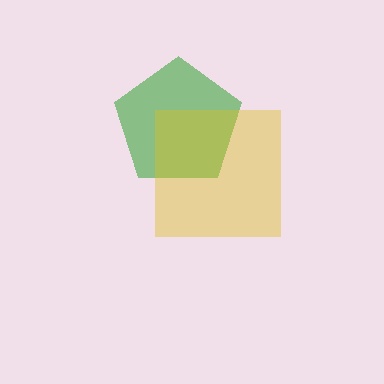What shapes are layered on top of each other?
The layered shapes are: a green pentagon, a yellow square.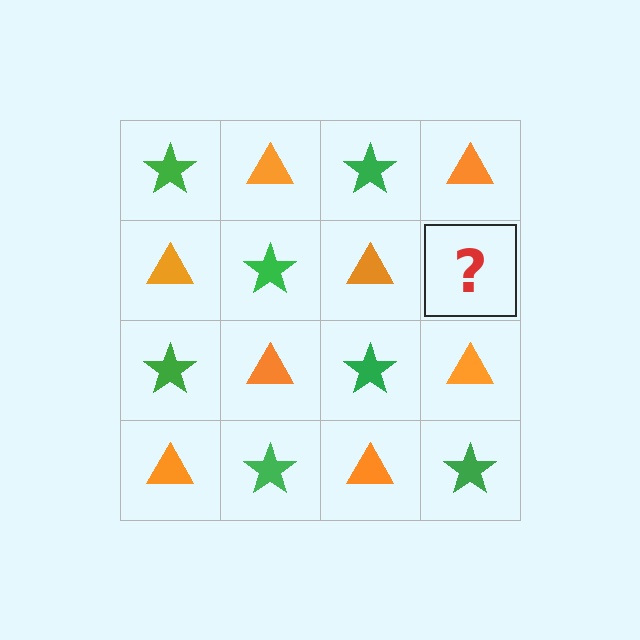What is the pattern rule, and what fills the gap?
The rule is that it alternates green star and orange triangle in a checkerboard pattern. The gap should be filled with a green star.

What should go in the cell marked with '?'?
The missing cell should contain a green star.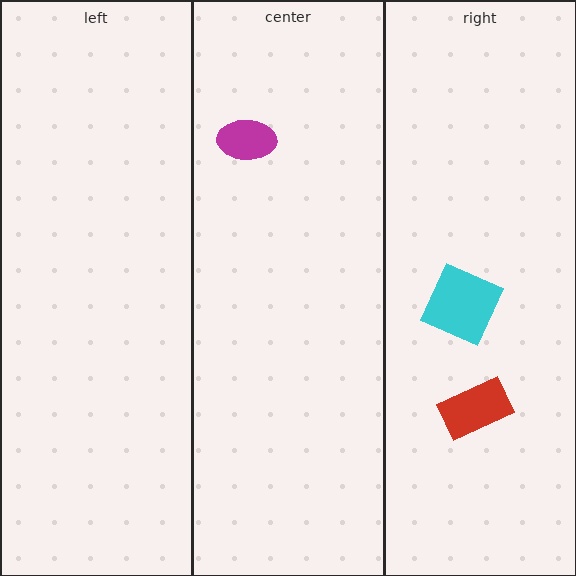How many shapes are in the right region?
2.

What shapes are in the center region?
The magenta ellipse.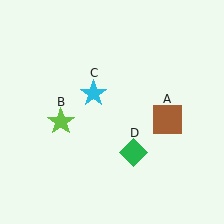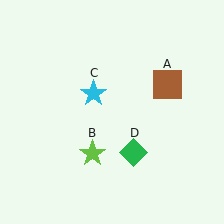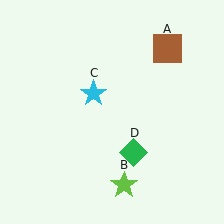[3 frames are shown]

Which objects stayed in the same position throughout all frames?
Cyan star (object C) and green diamond (object D) remained stationary.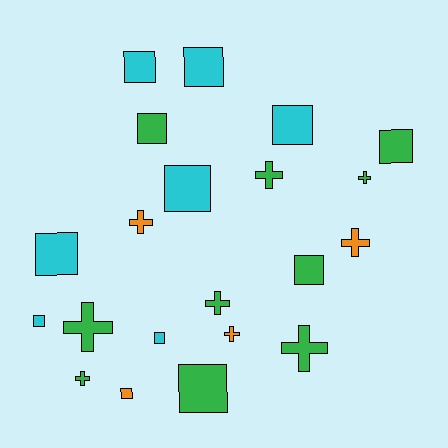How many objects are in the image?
There are 21 objects.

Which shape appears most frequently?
Square, with 12 objects.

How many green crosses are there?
There are 6 green crosses.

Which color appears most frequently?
Green, with 10 objects.